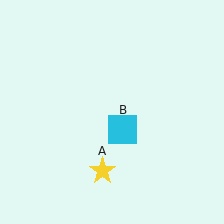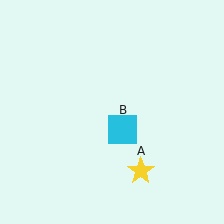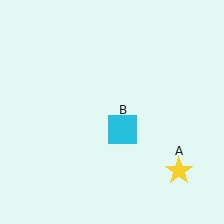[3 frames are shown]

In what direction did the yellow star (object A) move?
The yellow star (object A) moved right.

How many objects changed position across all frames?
1 object changed position: yellow star (object A).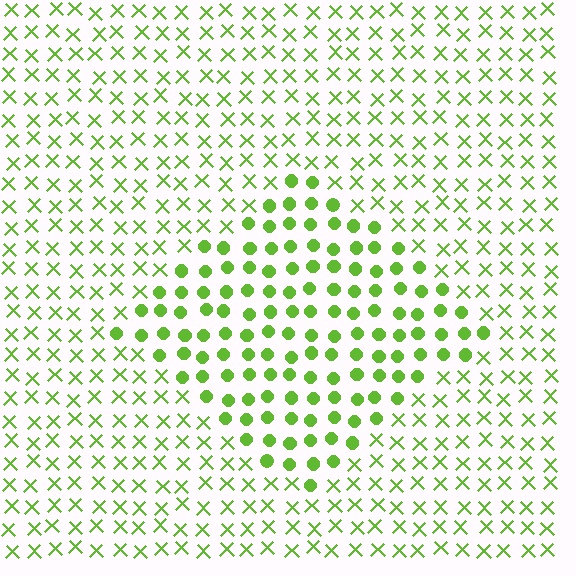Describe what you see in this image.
The image is filled with small lime elements arranged in a uniform grid. A diamond-shaped region contains circles, while the surrounding area contains X marks. The boundary is defined purely by the change in element shape.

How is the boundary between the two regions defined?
The boundary is defined by a change in element shape: circles inside vs. X marks outside. All elements share the same color and spacing.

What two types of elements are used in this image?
The image uses circles inside the diamond region and X marks outside it.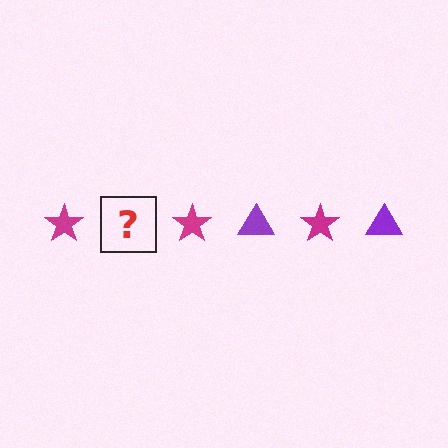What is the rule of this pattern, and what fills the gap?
The rule is that the pattern alternates between magenta star and purple triangle. The gap should be filled with a purple triangle.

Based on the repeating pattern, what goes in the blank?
The blank should be a purple triangle.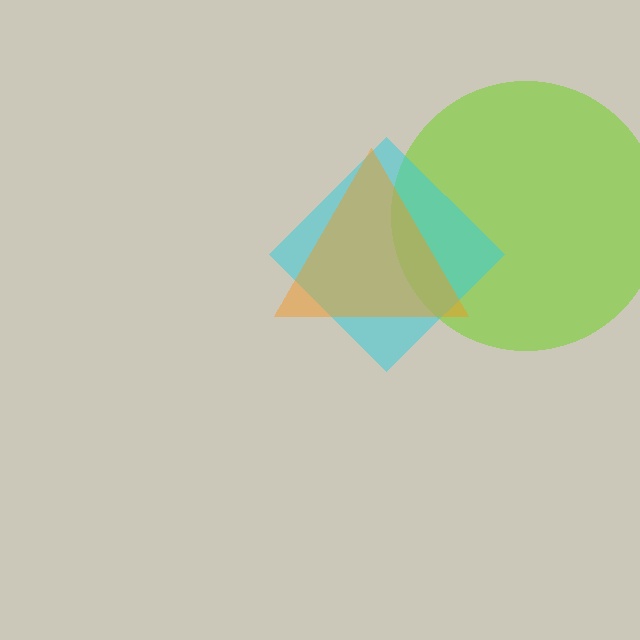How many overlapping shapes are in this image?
There are 3 overlapping shapes in the image.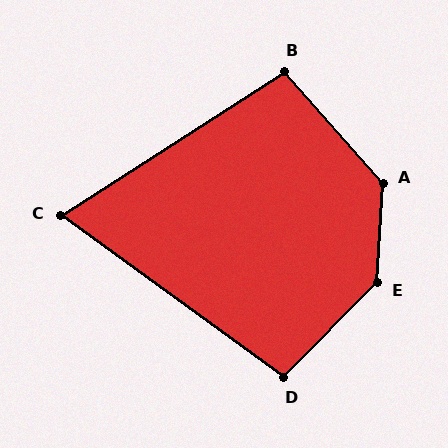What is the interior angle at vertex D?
Approximately 99 degrees (obtuse).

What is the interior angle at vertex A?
Approximately 135 degrees (obtuse).